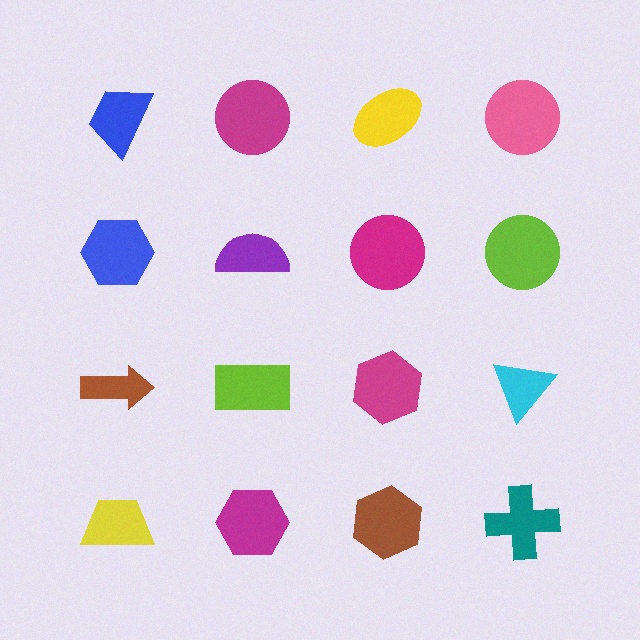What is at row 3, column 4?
A cyan triangle.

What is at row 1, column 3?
A yellow ellipse.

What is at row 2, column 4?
A lime circle.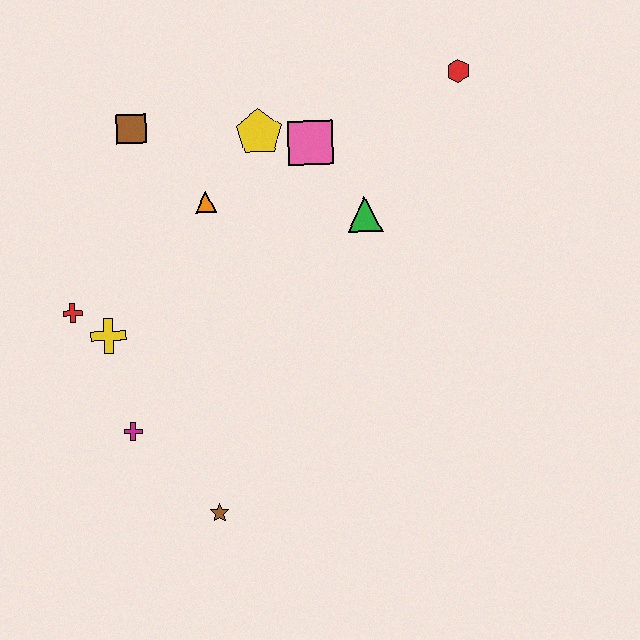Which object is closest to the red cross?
The yellow cross is closest to the red cross.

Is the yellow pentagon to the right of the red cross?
Yes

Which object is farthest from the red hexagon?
The brown star is farthest from the red hexagon.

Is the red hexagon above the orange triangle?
Yes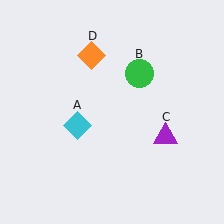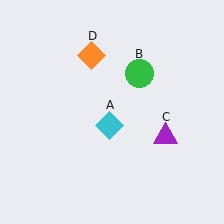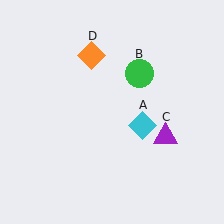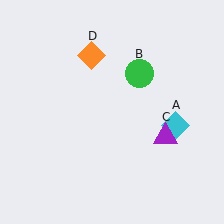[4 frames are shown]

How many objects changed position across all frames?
1 object changed position: cyan diamond (object A).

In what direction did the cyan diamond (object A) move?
The cyan diamond (object A) moved right.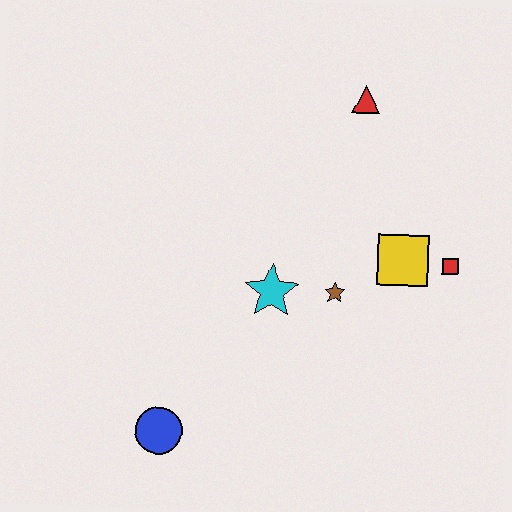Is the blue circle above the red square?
No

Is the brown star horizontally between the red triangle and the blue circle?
Yes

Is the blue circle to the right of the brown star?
No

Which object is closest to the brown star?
The cyan star is closest to the brown star.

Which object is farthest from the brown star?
The blue circle is farthest from the brown star.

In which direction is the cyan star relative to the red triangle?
The cyan star is below the red triangle.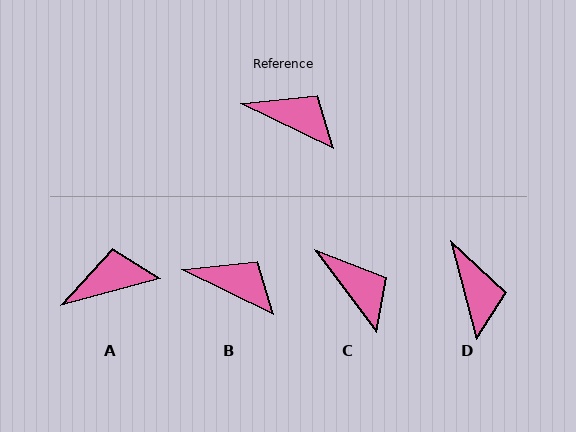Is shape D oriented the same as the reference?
No, it is off by about 49 degrees.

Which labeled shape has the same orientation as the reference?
B.